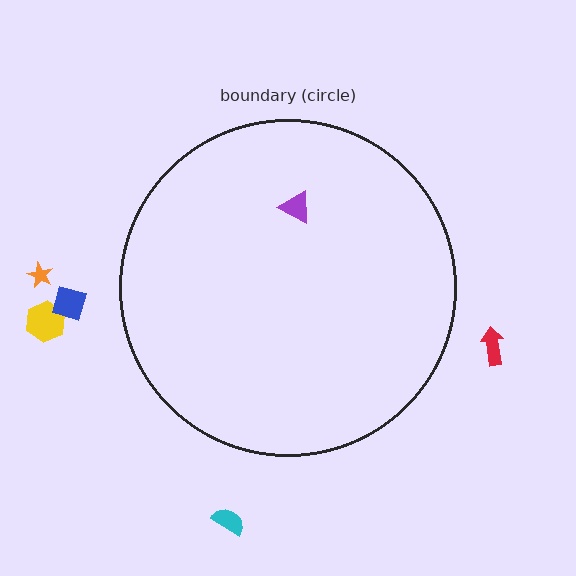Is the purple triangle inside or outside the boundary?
Inside.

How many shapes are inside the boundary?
1 inside, 5 outside.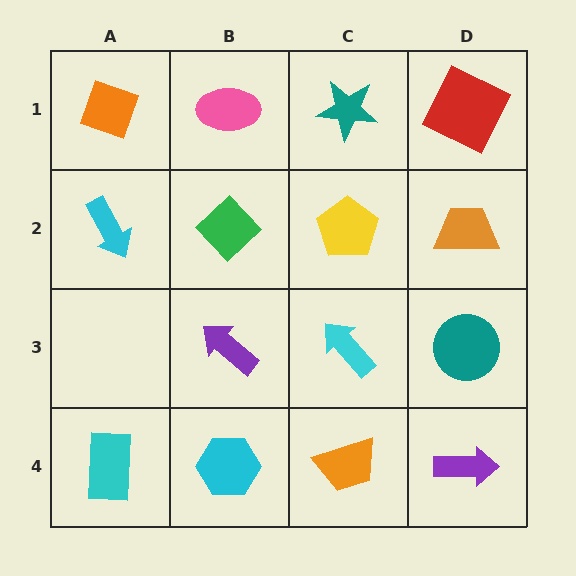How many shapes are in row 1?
4 shapes.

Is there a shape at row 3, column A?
No, that cell is empty.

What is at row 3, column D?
A teal circle.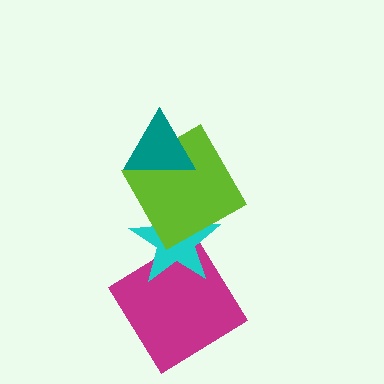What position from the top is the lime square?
The lime square is 2nd from the top.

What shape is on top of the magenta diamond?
The cyan star is on top of the magenta diamond.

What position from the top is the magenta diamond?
The magenta diamond is 4th from the top.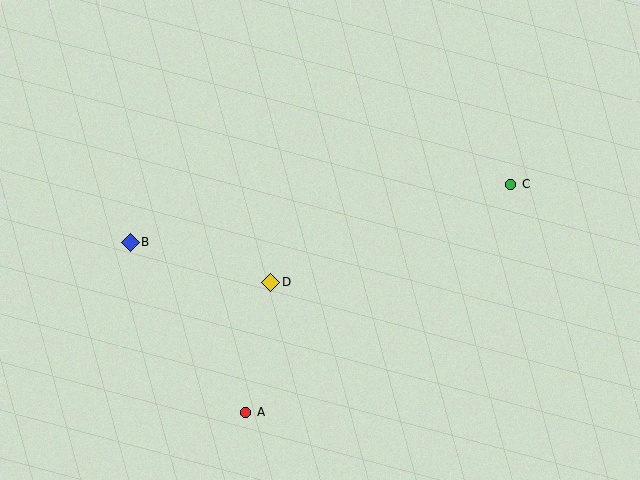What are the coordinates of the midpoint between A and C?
The midpoint between A and C is at (378, 298).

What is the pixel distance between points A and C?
The distance between A and C is 350 pixels.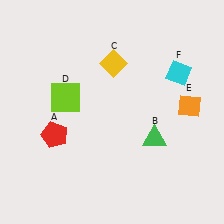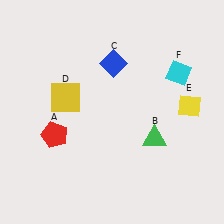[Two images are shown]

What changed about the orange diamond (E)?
In Image 1, E is orange. In Image 2, it changed to yellow.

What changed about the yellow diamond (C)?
In Image 1, C is yellow. In Image 2, it changed to blue.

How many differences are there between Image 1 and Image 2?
There are 3 differences between the two images.